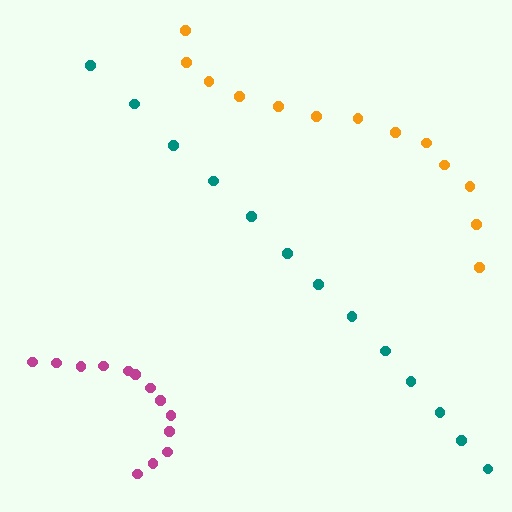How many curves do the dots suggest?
There are 3 distinct paths.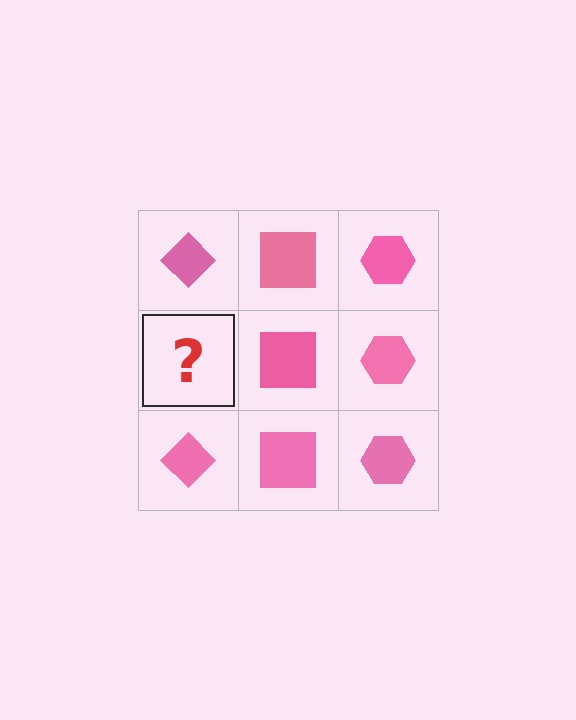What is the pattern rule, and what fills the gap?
The rule is that each column has a consistent shape. The gap should be filled with a pink diamond.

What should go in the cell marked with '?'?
The missing cell should contain a pink diamond.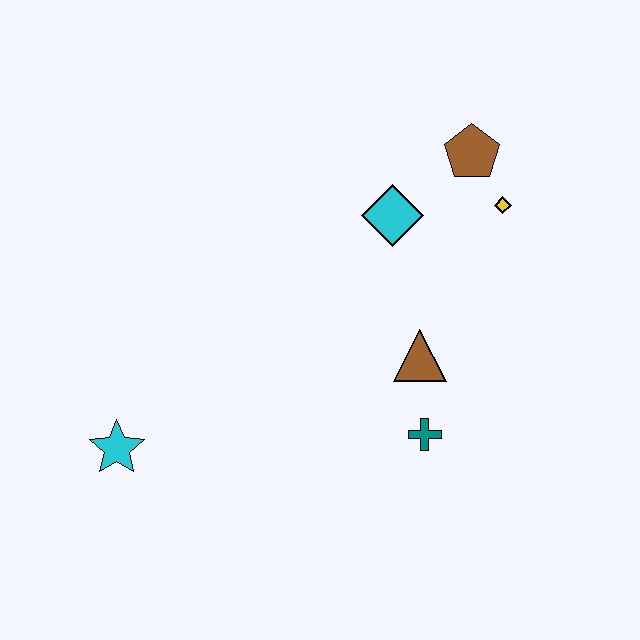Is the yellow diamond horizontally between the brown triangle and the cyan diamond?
No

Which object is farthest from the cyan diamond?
The cyan star is farthest from the cyan diamond.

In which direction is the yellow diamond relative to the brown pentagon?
The yellow diamond is below the brown pentagon.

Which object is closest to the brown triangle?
The teal cross is closest to the brown triangle.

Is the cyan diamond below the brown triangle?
No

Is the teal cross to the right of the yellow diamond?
No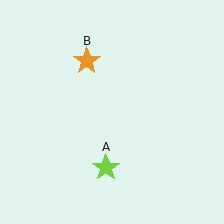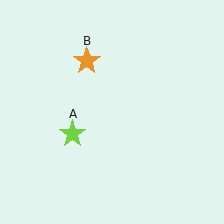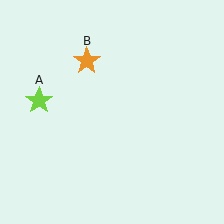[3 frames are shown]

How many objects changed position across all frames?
1 object changed position: lime star (object A).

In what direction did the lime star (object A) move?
The lime star (object A) moved up and to the left.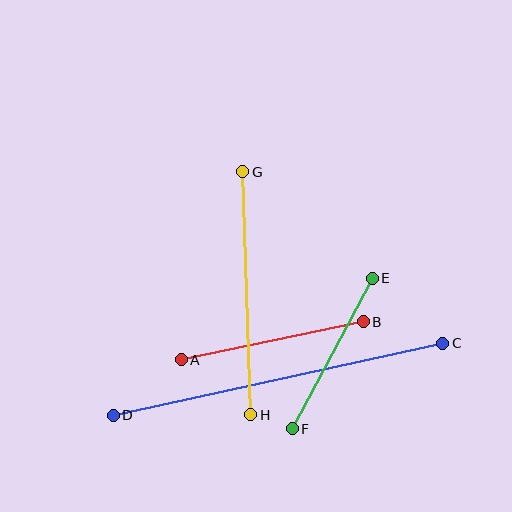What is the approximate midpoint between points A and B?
The midpoint is at approximately (272, 341) pixels.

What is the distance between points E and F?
The distance is approximately 170 pixels.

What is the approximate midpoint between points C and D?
The midpoint is at approximately (278, 379) pixels.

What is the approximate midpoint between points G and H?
The midpoint is at approximately (247, 293) pixels.